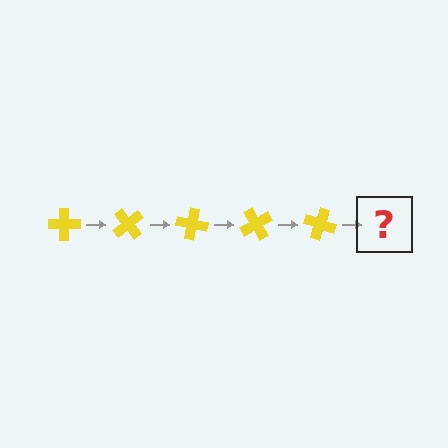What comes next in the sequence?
The next element should be a yellow cross rotated 250 degrees.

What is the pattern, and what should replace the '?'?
The pattern is that the cross rotates 50 degrees each step. The '?' should be a yellow cross rotated 250 degrees.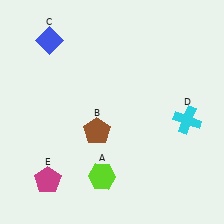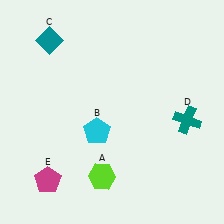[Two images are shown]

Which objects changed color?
B changed from brown to cyan. C changed from blue to teal. D changed from cyan to teal.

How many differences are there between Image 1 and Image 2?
There are 3 differences between the two images.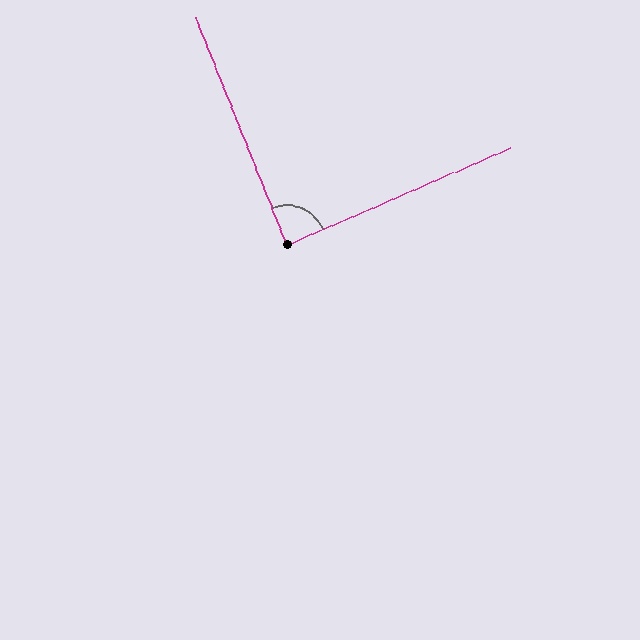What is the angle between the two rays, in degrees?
Approximately 88 degrees.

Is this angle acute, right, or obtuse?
It is approximately a right angle.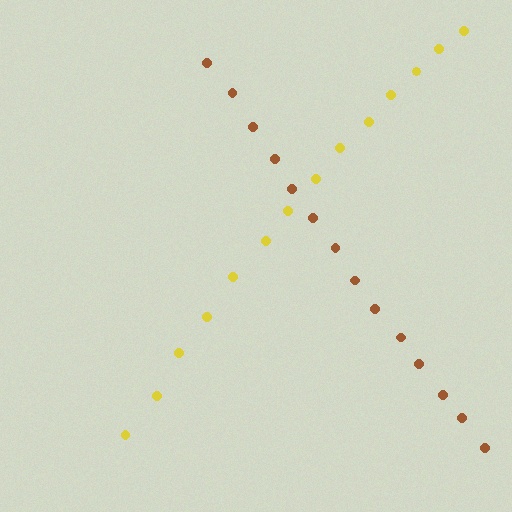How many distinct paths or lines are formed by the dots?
There are 2 distinct paths.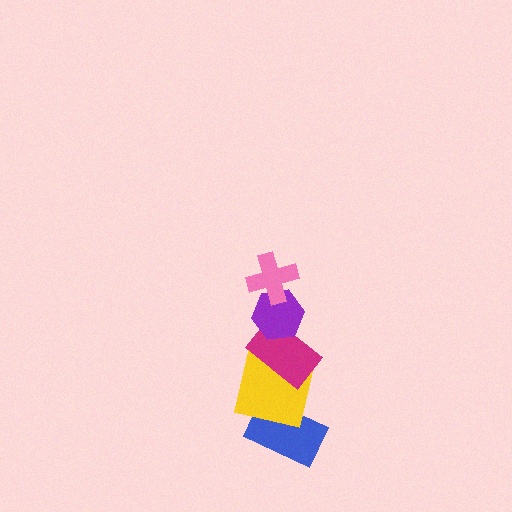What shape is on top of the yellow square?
The magenta rectangle is on top of the yellow square.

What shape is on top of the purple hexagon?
The pink cross is on top of the purple hexagon.